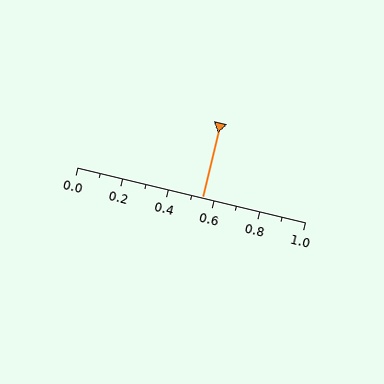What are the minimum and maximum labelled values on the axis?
The axis runs from 0.0 to 1.0.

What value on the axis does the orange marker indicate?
The marker indicates approximately 0.55.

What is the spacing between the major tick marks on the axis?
The major ticks are spaced 0.2 apart.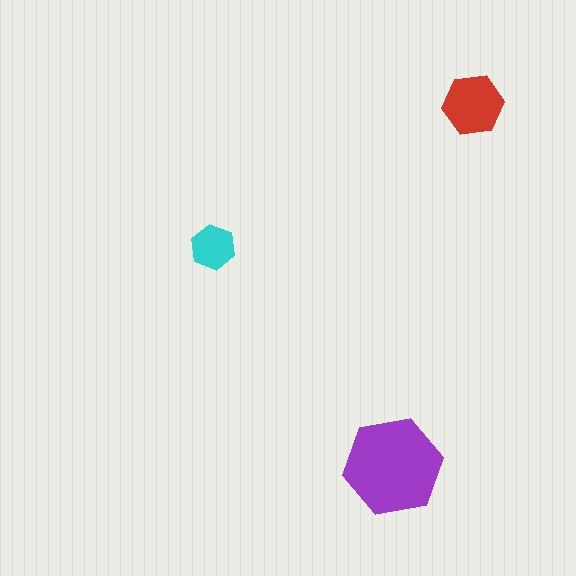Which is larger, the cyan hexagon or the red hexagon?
The red one.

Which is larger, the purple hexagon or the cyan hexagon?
The purple one.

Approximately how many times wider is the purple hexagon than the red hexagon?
About 1.5 times wider.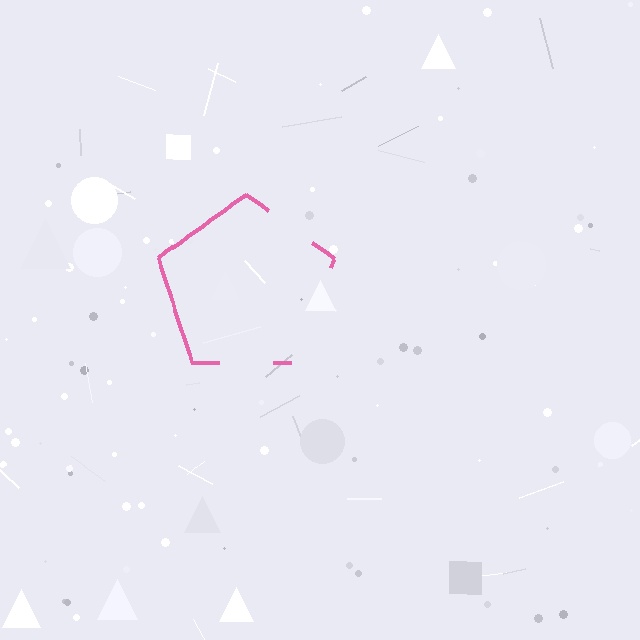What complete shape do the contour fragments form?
The contour fragments form a pentagon.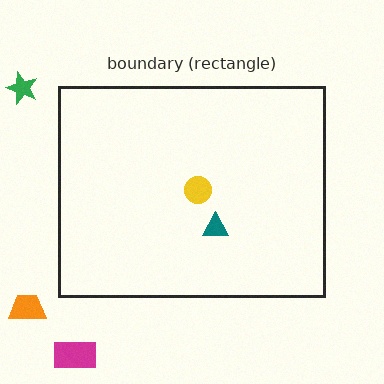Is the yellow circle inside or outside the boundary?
Inside.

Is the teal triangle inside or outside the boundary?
Inside.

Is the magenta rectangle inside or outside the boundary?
Outside.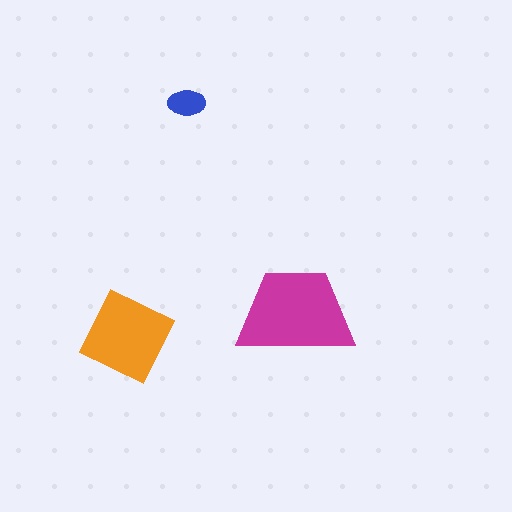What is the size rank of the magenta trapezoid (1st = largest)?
1st.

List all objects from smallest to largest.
The blue ellipse, the orange diamond, the magenta trapezoid.